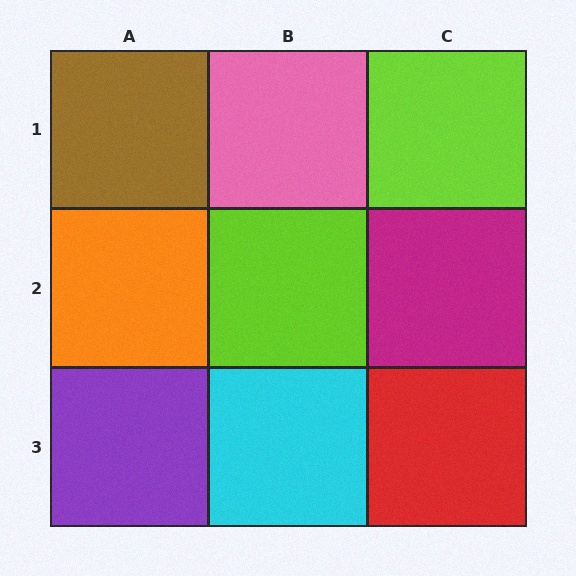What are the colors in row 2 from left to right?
Orange, lime, magenta.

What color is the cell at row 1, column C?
Lime.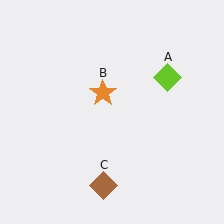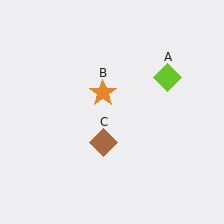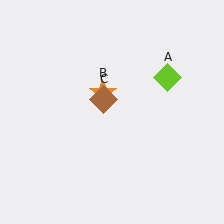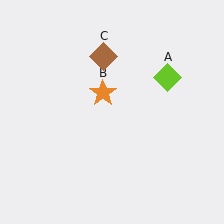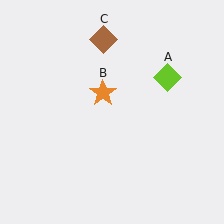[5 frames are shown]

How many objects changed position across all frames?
1 object changed position: brown diamond (object C).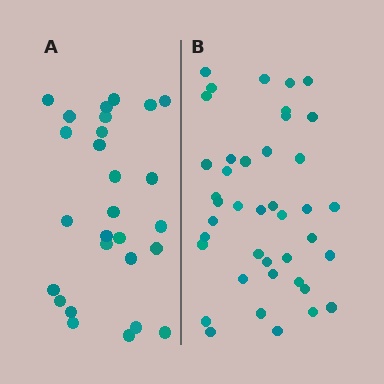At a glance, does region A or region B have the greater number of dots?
Region B (the right region) has more dots.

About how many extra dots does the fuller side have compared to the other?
Region B has approximately 15 more dots than region A.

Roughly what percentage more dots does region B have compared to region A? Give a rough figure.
About 50% more.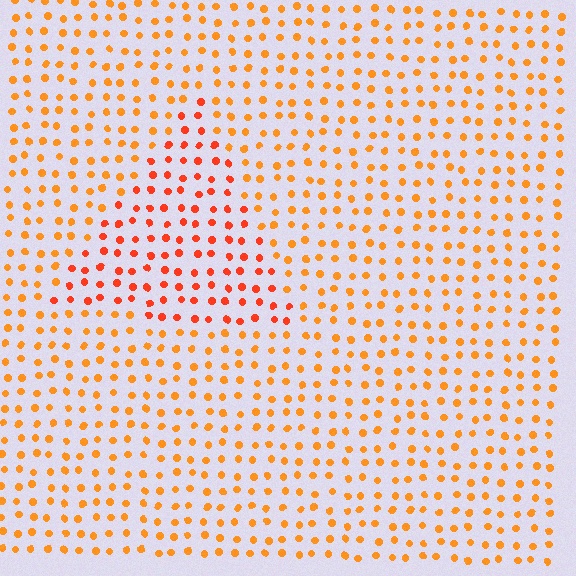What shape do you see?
I see a triangle.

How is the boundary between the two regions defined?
The boundary is defined purely by a slight shift in hue (about 24 degrees). Spacing, size, and orientation are identical on both sides.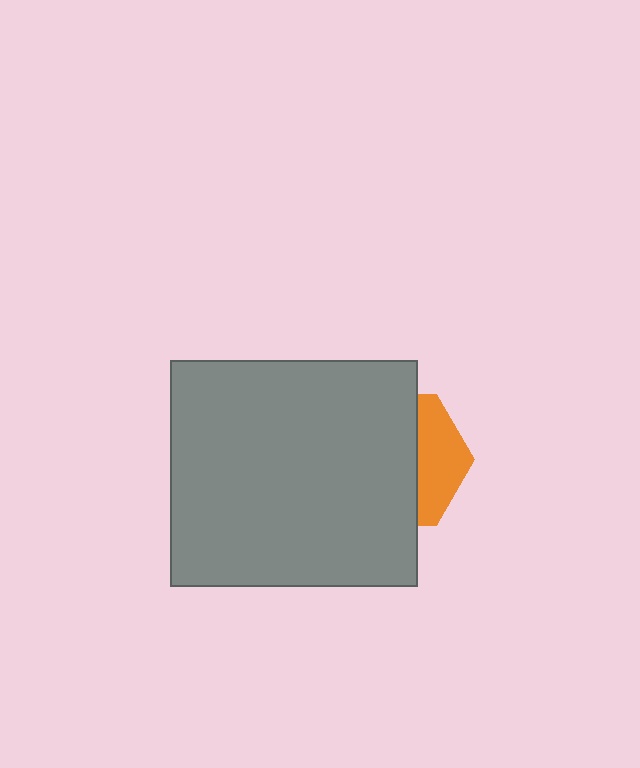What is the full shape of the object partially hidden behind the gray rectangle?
The partially hidden object is an orange hexagon.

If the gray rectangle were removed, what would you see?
You would see the complete orange hexagon.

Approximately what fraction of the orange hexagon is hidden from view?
Roughly 67% of the orange hexagon is hidden behind the gray rectangle.